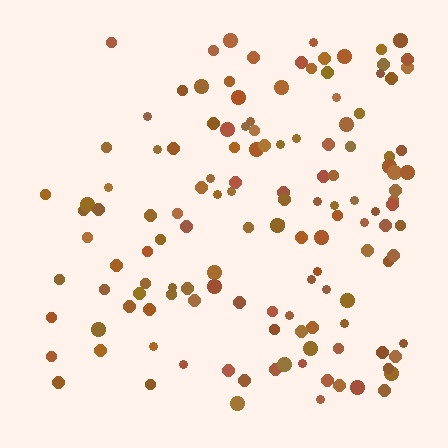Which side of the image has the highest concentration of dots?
The right.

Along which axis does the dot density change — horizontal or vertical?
Horizontal.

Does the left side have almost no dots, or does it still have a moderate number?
Still a moderate number, just noticeably fewer than the right.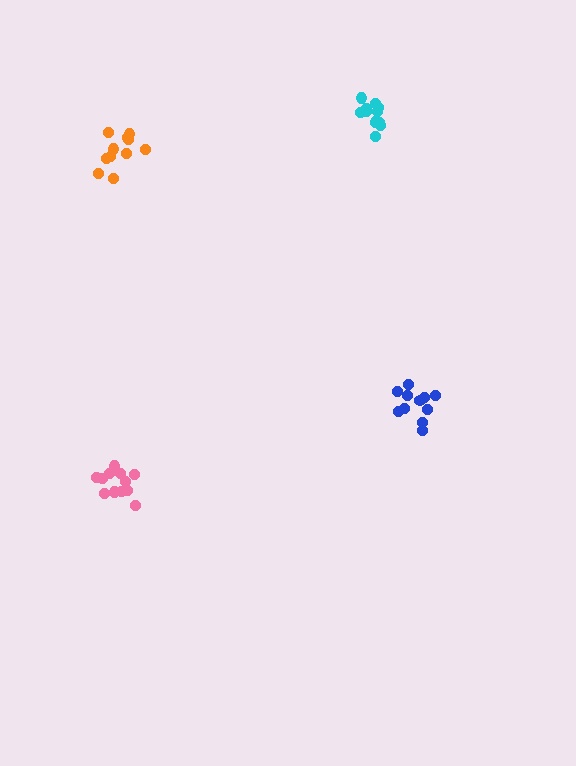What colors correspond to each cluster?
The clusters are colored: pink, orange, cyan, blue.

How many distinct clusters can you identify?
There are 4 distinct clusters.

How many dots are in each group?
Group 1: 12 dots, Group 2: 11 dots, Group 3: 12 dots, Group 4: 11 dots (46 total).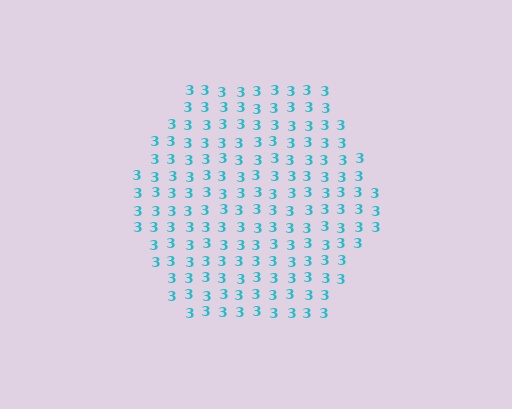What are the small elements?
The small elements are digit 3's.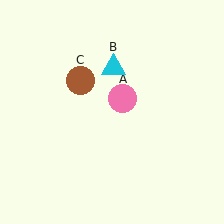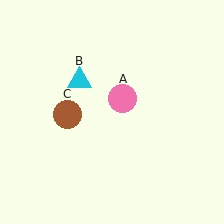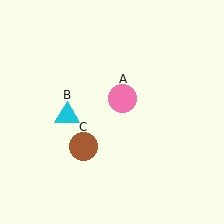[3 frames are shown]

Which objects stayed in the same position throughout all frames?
Pink circle (object A) remained stationary.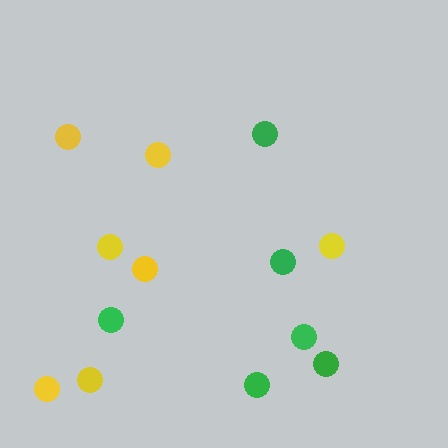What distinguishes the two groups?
There are 2 groups: one group of yellow circles (7) and one group of green circles (6).